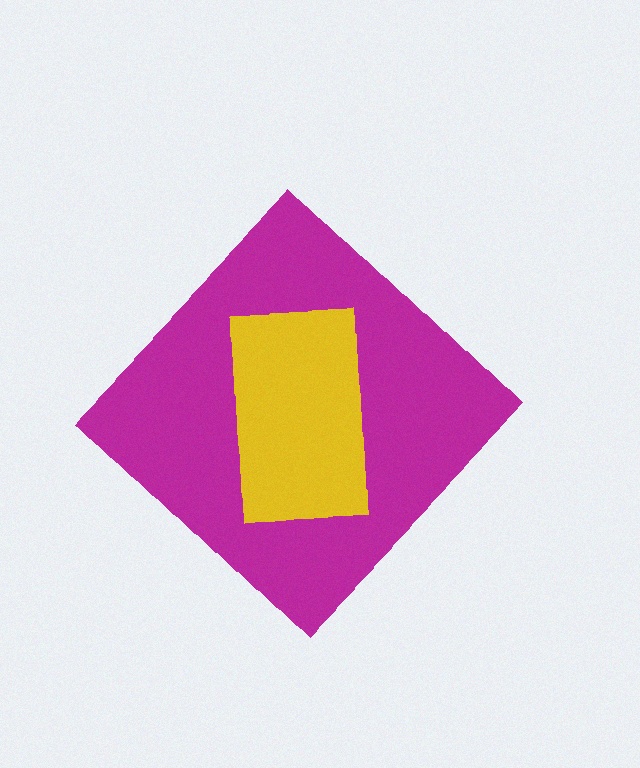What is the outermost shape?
The magenta diamond.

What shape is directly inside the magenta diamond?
The yellow rectangle.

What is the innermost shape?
The yellow rectangle.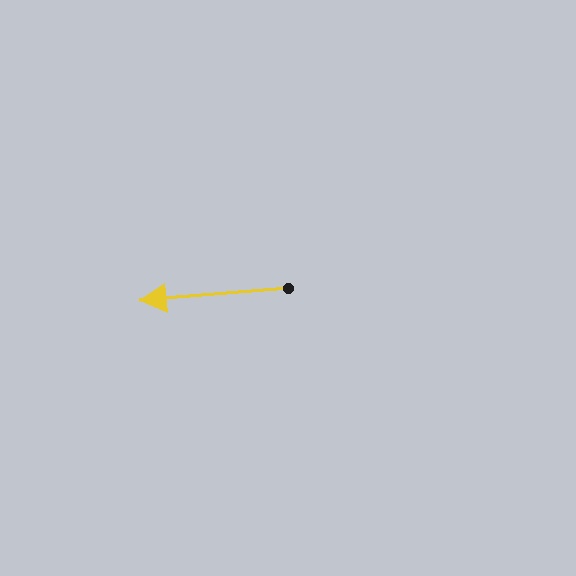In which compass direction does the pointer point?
West.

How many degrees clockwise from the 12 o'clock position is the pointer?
Approximately 265 degrees.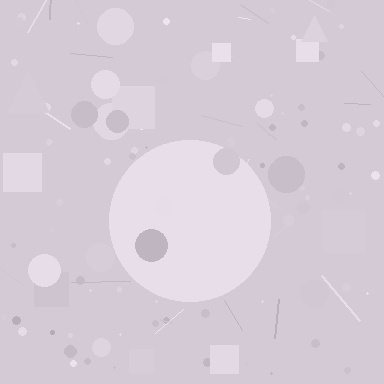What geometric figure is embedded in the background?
A circle is embedded in the background.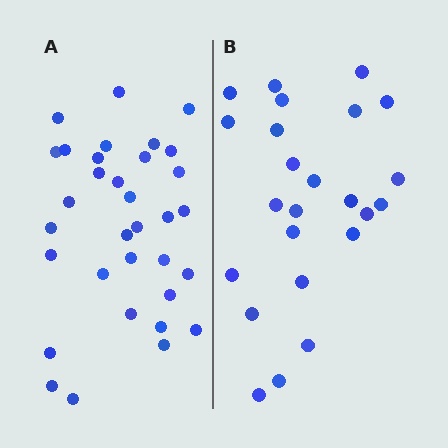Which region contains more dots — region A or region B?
Region A (the left region) has more dots.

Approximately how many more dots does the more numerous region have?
Region A has roughly 8 or so more dots than region B.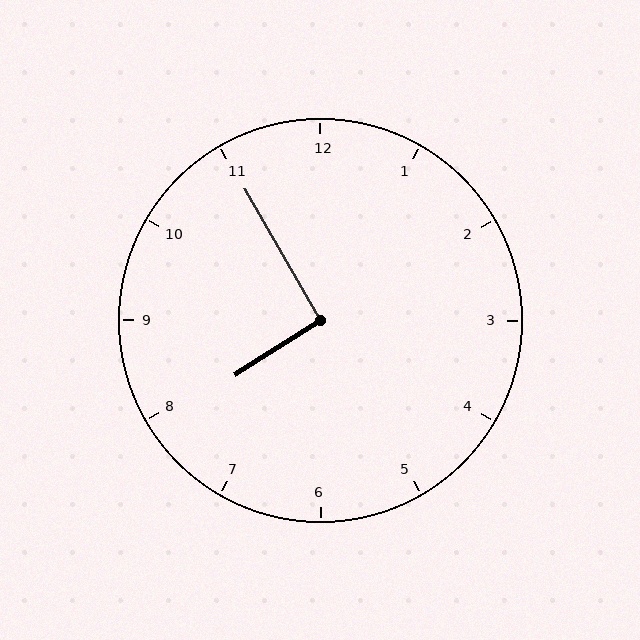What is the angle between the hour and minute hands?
Approximately 92 degrees.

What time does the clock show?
7:55.